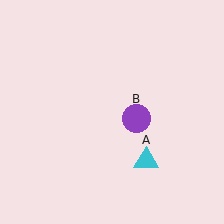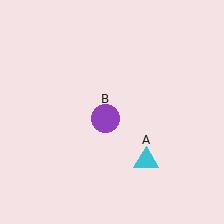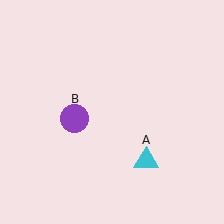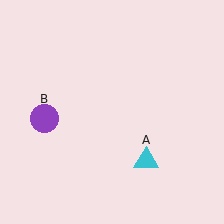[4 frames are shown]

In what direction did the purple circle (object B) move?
The purple circle (object B) moved left.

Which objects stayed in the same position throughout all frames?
Cyan triangle (object A) remained stationary.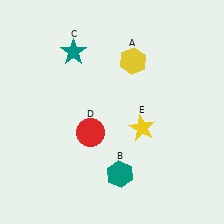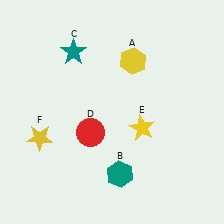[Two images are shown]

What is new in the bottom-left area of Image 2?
A yellow star (F) was added in the bottom-left area of Image 2.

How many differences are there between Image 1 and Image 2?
There is 1 difference between the two images.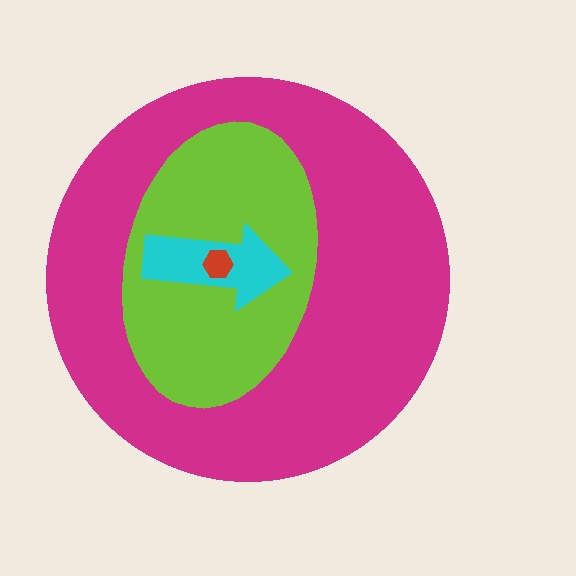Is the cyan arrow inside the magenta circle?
Yes.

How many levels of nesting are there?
4.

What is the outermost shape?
The magenta circle.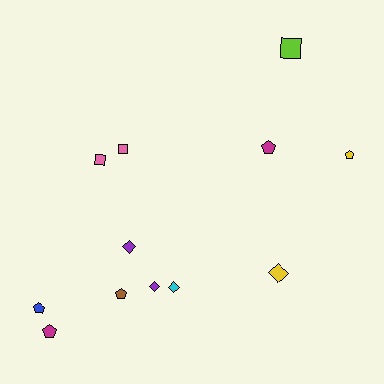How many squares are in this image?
There are 3 squares.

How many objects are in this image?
There are 12 objects.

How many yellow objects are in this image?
There are 2 yellow objects.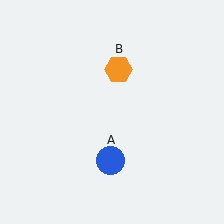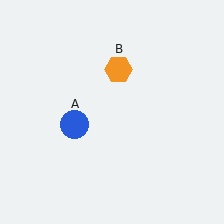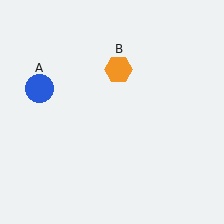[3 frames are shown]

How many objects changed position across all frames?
1 object changed position: blue circle (object A).